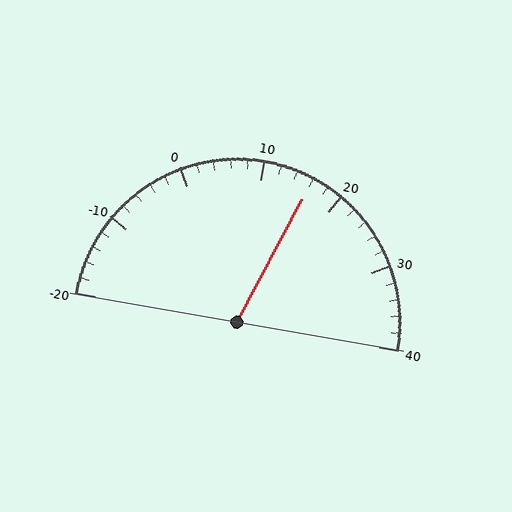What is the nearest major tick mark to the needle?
The nearest major tick mark is 20.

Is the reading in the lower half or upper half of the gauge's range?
The reading is in the upper half of the range (-20 to 40).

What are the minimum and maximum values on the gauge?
The gauge ranges from -20 to 40.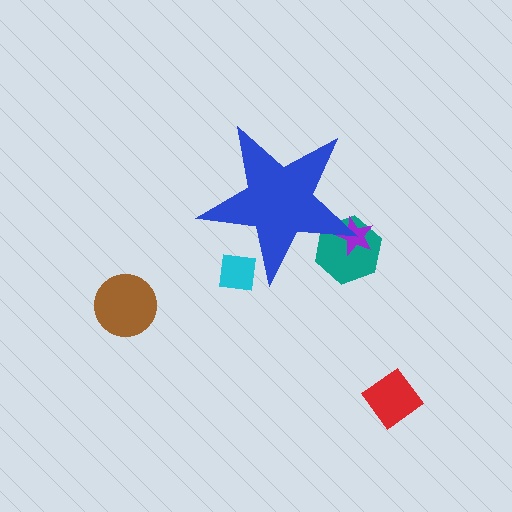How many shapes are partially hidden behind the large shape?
3 shapes are partially hidden.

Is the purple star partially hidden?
Yes, the purple star is partially hidden behind the blue star.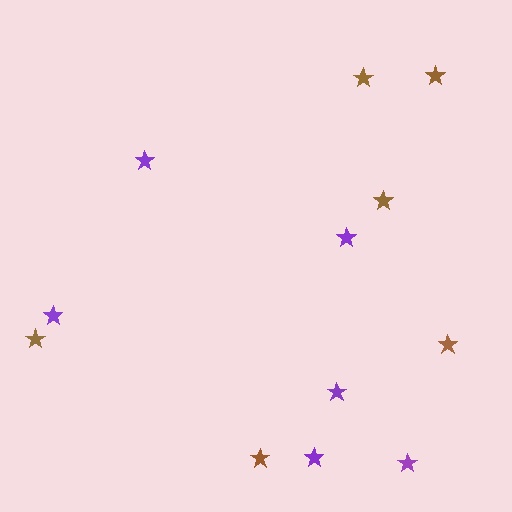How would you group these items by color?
There are 2 groups: one group of brown stars (6) and one group of purple stars (6).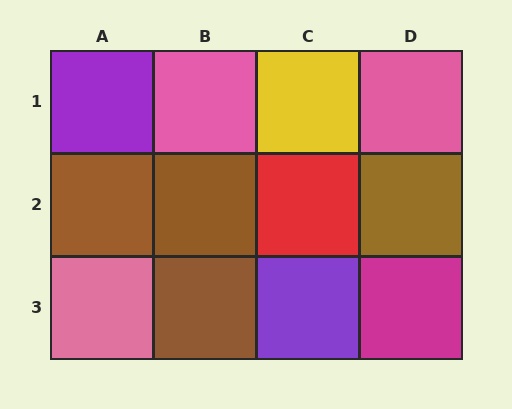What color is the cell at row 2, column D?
Brown.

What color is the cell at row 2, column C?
Red.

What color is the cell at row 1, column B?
Pink.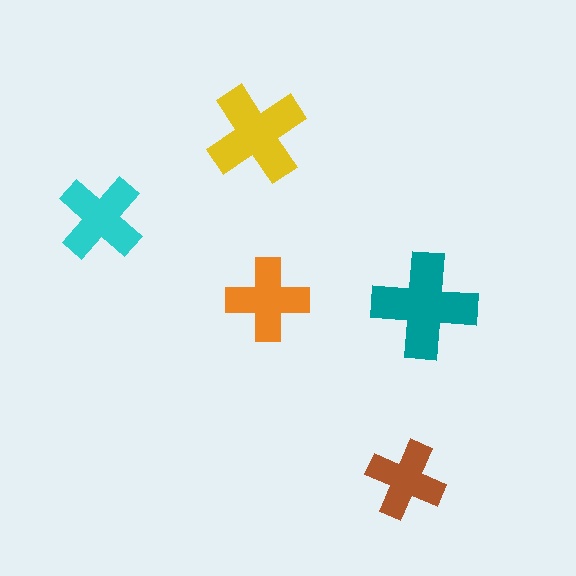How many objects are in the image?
There are 5 objects in the image.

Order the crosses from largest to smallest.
the teal one, the yellow one, the cyan one, the orange one, the brown one.